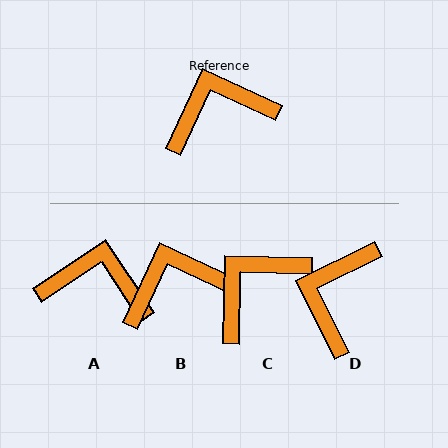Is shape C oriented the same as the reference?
No, it is off by about 24 degrees.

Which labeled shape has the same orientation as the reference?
B.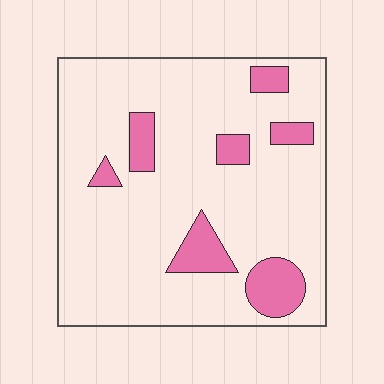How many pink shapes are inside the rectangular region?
7.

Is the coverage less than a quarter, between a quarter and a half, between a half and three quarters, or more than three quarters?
Less than a quarter.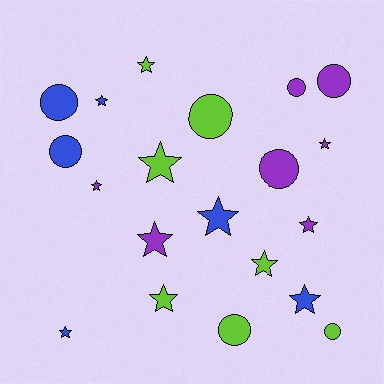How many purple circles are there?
There are 3 purple circles.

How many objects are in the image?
There are 20 objects.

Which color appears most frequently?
Lime, with 7 objects.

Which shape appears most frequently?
Star, with 12 objects.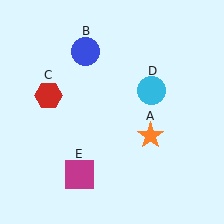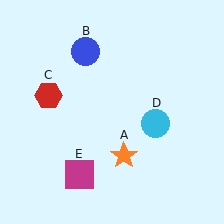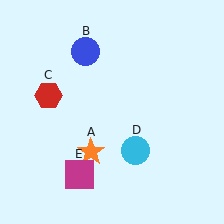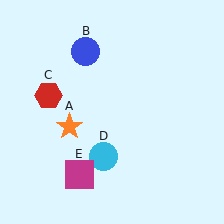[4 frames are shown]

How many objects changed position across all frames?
2 objects changed position: orange star (object A), cyan circle (object D).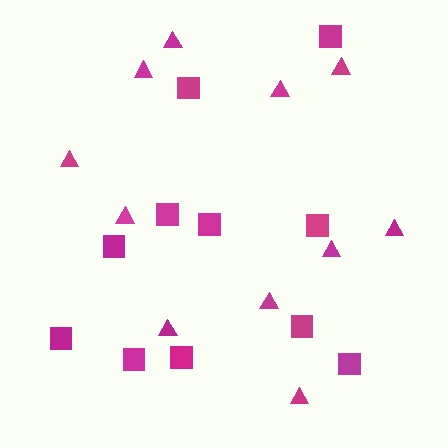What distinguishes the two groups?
There are 2 groups: one group of squares (11) and one group of triangles (11).